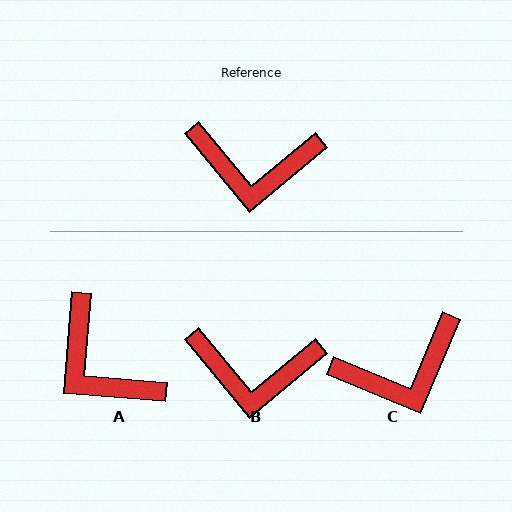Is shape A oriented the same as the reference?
No, it is off by about 44 degrees.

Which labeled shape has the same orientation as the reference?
B.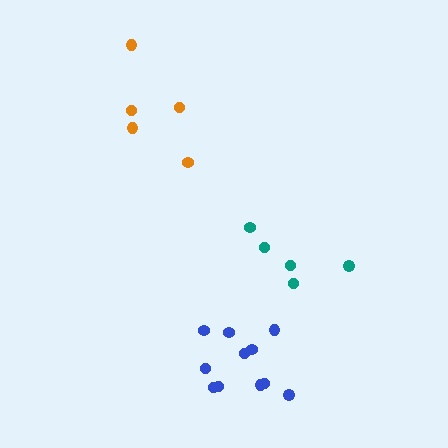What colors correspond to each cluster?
The clusters are colored: orange, blue, teal.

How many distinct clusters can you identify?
There are 3 distinct clusters.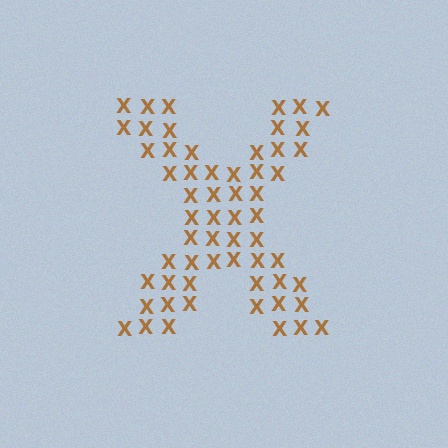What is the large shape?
The large shape is the letter X.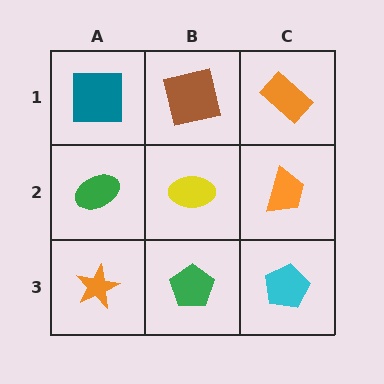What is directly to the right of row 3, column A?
A green pentagon.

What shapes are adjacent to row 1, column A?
A green ellipse (row 2, column A), a brown square (row 1, column B).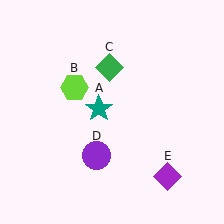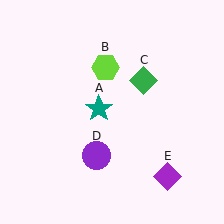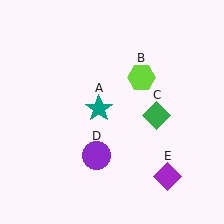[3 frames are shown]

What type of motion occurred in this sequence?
The lime hexagon (object B), green diamond (object C) rotated clockwise around the center of the scene.